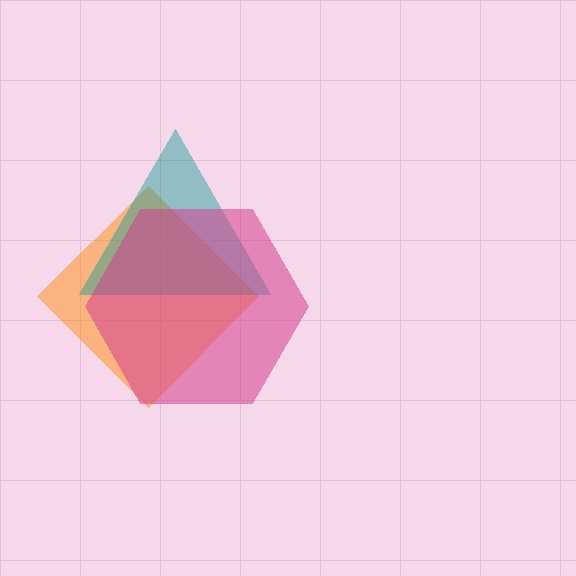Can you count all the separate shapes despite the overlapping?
Yes, there are 3 separate shapes.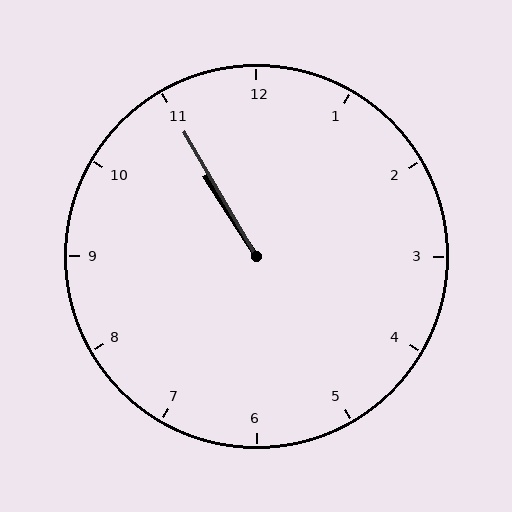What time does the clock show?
10:55.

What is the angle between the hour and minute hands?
Approximately 2 degrees.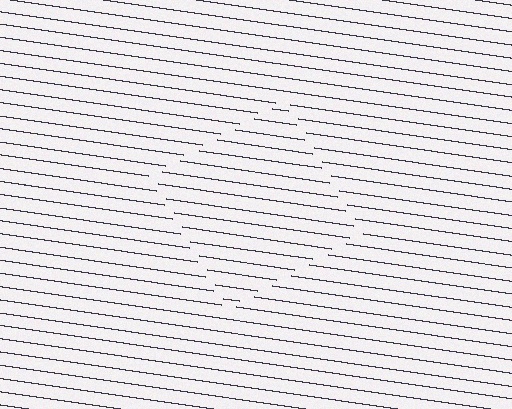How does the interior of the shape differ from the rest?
The interior of the shape contains the same grating, shifted by half a period — the contour is defined by the phase discontinuity where line-ends from the inner and outer gratings abut.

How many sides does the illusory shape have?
4 sides — the line-ends trace a square.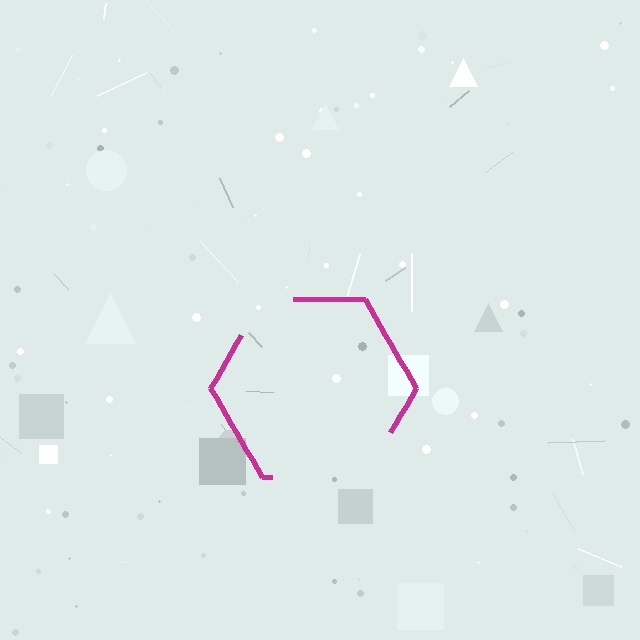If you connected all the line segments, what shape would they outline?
They would outline a hexagon.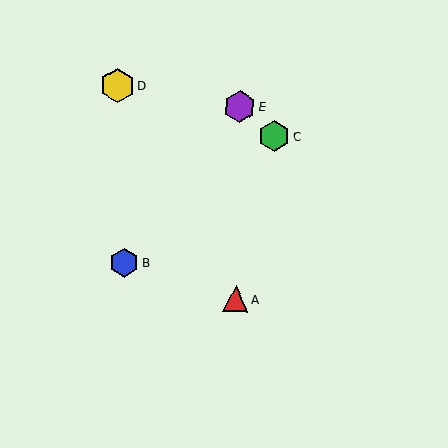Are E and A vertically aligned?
Yes, both are at x≈240.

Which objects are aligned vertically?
Objects A, E are aligned vertically.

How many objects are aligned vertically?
2 objects (A, E) are aligned vertically.